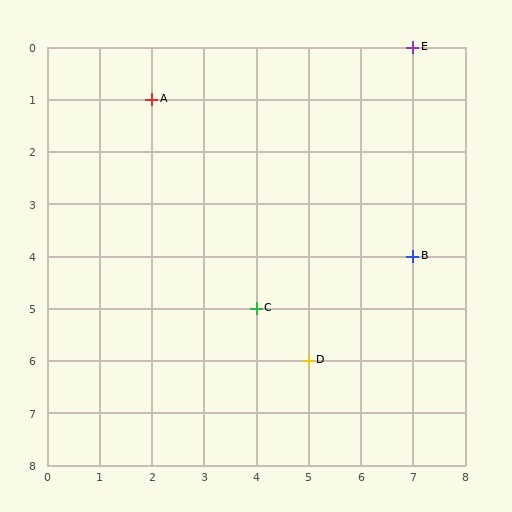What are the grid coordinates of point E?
Point E is at grid coordinates (7, 0).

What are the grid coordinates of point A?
Point A is at grid coordinates (2, 1).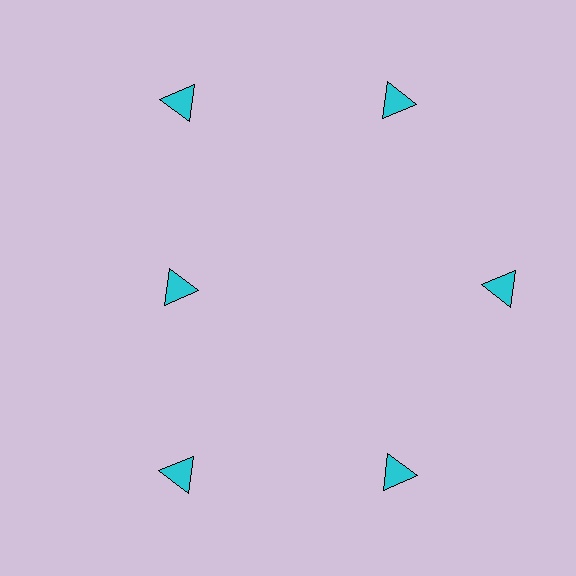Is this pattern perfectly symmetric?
No. The 6 cyan triangles are arranged in a ring, but one element near the 9 o'clock position is pulled inward toward the center, breaking the 6-fold rotational symmetry.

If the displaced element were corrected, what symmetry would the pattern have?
It would have 6-fold rotational symmetry — the pattern would map onto itself every 60 degrees.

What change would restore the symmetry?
The symmetry would be restored by moving it outward, back onto the ring so that all 6 triangles sit at equal angles and equal distance from the center.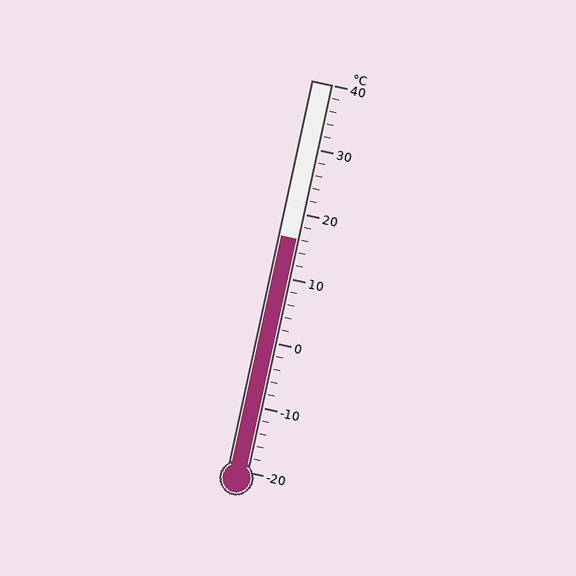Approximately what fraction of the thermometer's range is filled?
The thermometer is filled to approximately 60% of its range.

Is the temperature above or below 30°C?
The temperature is below 30°C.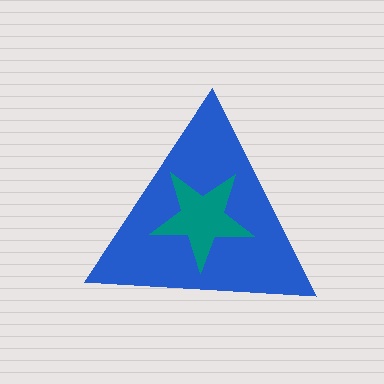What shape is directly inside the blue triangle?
The teal star.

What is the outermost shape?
The blue triangle.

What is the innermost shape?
The teal star.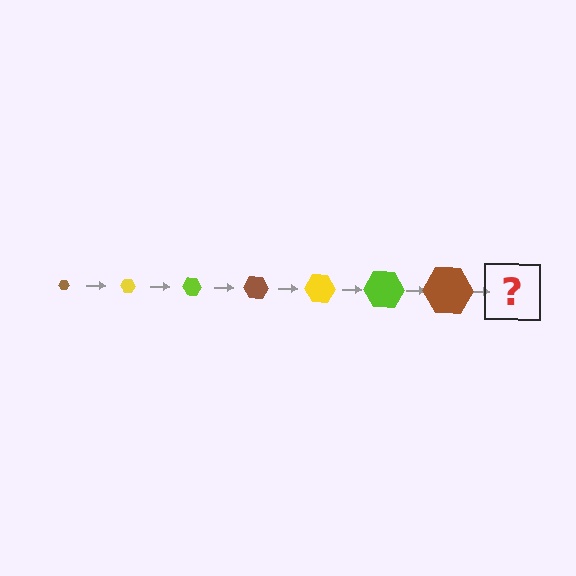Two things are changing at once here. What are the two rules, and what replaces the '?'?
The two rules are that the hexagon grows larger each step and the color cycles through brown, yellow, and lime. The '?' should be a yellow hexagon, larger than the previous one.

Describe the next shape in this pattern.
It should be a yellow hexagon, larger than the previous one.